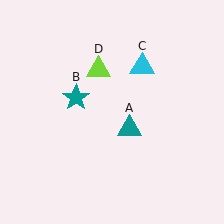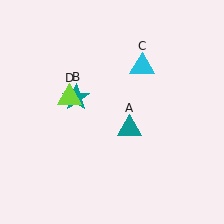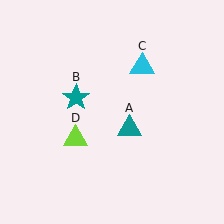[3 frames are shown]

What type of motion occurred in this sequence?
The lime triangle (object D) rotated counterclockwise around the center of the scene.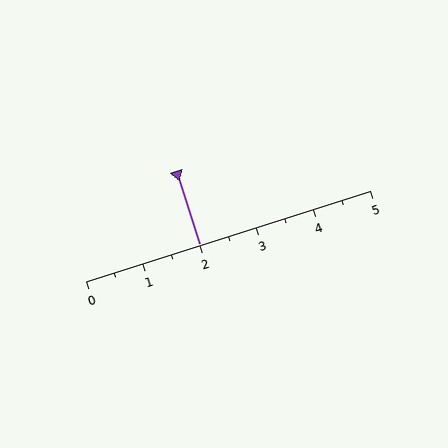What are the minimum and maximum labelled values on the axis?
The axis runs from 0 to 5.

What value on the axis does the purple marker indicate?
The marker indicates approximately 2.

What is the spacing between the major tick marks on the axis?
The major ticks are spaced 1 apart.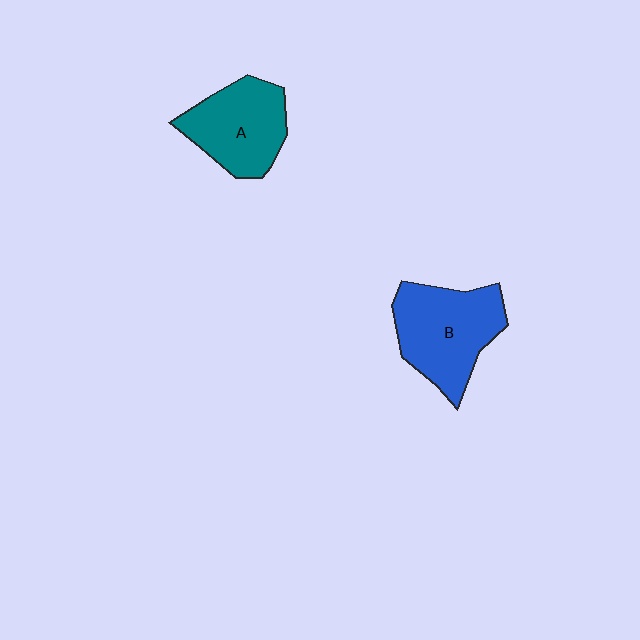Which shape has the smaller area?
Shape A (teal).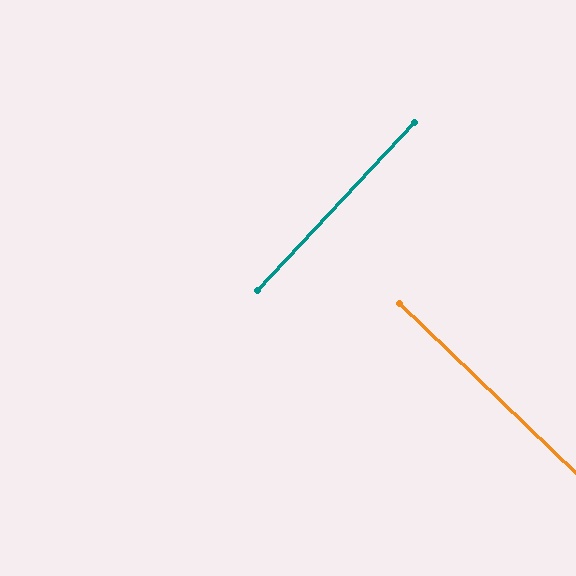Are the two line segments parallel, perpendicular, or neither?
Perpendicular — they meet at approximately 89°.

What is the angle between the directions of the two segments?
Approximately 89 degrees.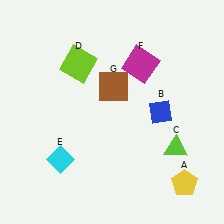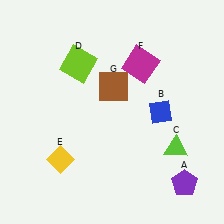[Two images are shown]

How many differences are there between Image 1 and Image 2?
There are 2 differences between the two images.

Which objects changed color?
A changed from yellow to purple. E changed from cyan to yellow.